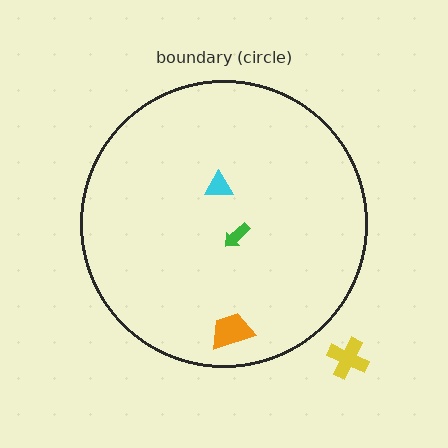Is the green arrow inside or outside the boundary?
Inside.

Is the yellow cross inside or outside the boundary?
Outside.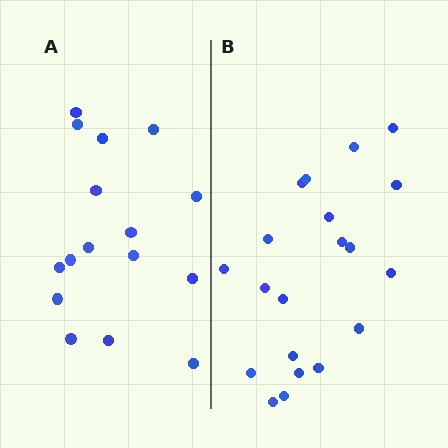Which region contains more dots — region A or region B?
Region B (the right region) has more dots.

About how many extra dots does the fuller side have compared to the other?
Region B has about 4 more dots than region A.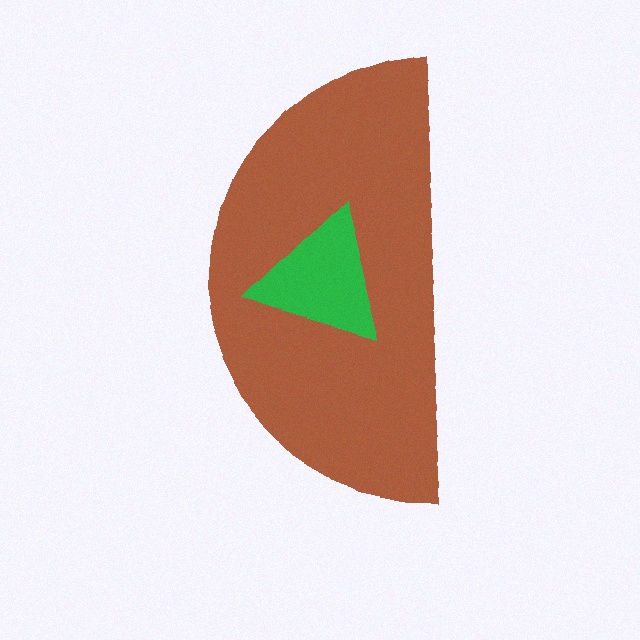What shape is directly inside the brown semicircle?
The green triangle.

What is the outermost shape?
The brown semicircle.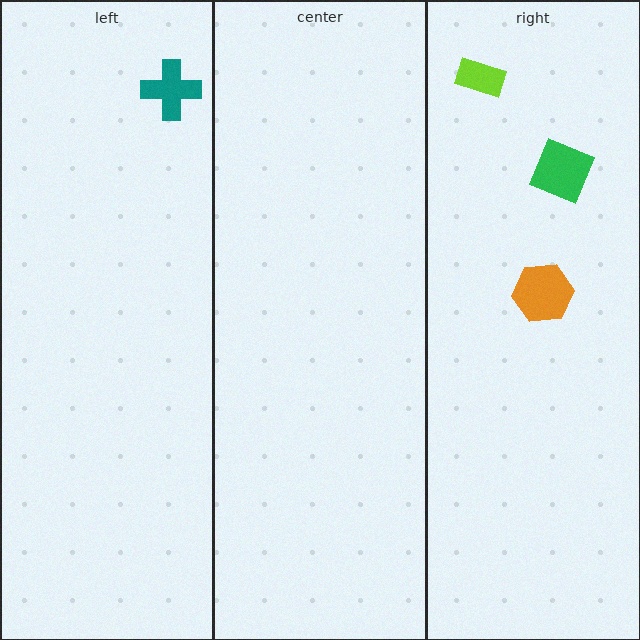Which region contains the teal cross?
The left region.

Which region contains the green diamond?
The right region.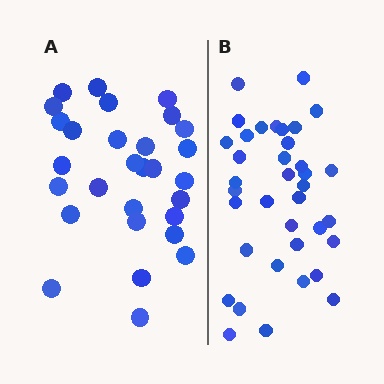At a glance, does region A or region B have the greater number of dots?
Region B (the right region) has more dots.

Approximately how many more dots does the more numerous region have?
Region B has roughly 8 or so more dots than region A.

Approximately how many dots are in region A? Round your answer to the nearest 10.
About 30 dots. (The exact count is 29, which rounds to 30.)